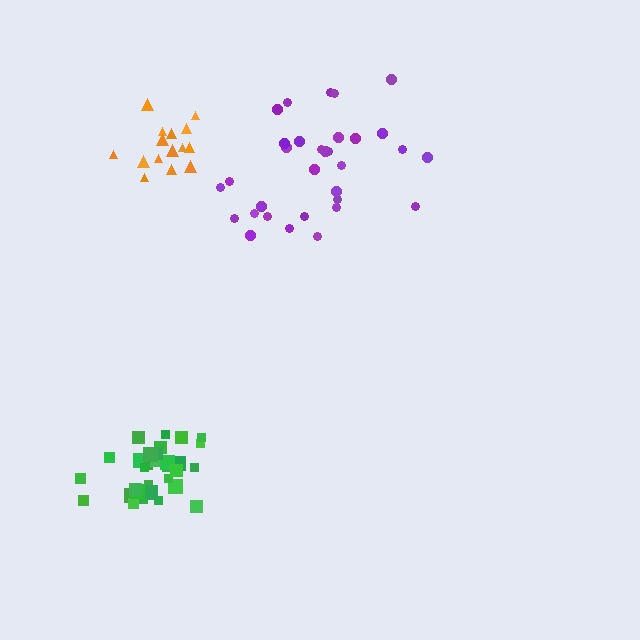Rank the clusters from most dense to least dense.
green, orange, purple.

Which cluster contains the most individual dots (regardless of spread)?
Purple (32).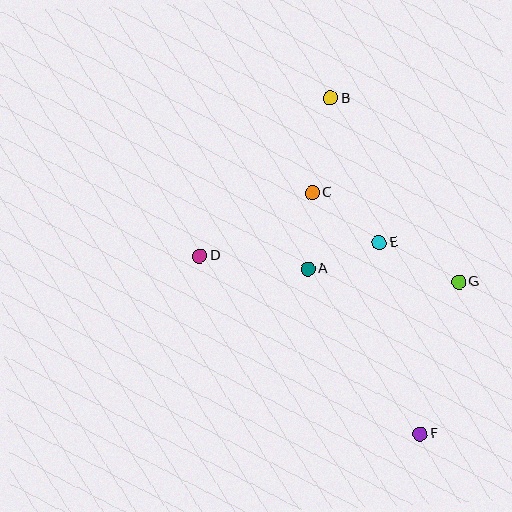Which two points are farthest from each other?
Points B and F are farthest from each other.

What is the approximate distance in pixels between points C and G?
The distance between C and G is approximately 171 pixels.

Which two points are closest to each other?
Points A and E are closest to each other.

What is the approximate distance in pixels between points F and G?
The distance between F and G is approximately 156 pixels.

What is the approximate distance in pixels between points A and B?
The distance between A and B is approximately 172 pixels.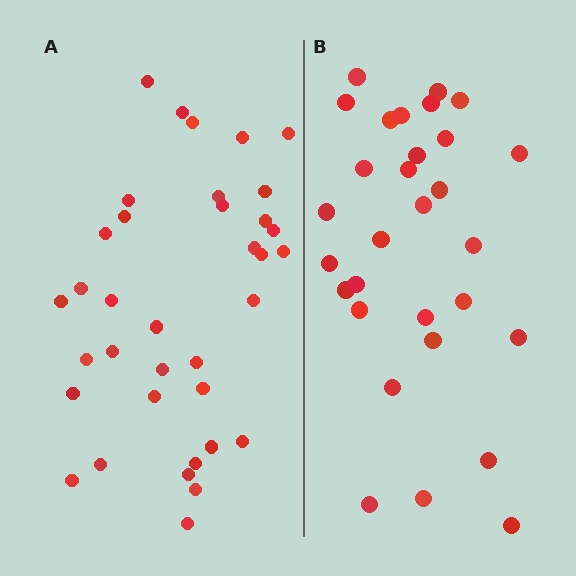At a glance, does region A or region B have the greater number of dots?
Region A (the left region) has more dots.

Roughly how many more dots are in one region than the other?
Region A has about 6 more dots than region B.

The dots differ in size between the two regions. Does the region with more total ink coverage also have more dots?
No. Region B has more total ink coverage because its dots are larger, but region A actually contains more individual dots. Total area can be misleading — the number of items is what matters here.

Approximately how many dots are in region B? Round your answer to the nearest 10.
About 30 dots.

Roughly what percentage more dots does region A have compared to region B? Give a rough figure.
About 20% more.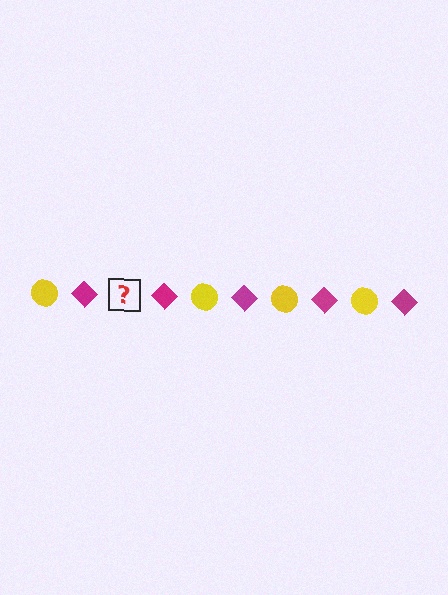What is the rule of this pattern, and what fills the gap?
The rule is that the pattern alternates between yellow circle and magenta diamond. The gap should be filled with a yellow circle.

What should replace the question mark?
The question mark should be replaced with a yellow circle.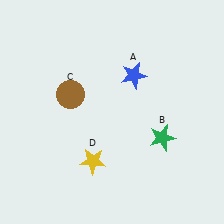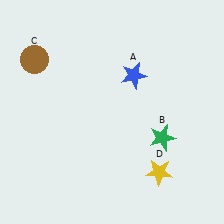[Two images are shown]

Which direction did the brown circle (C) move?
The brown circle (C) moved left.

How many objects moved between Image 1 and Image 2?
2 objects moved between the two images.